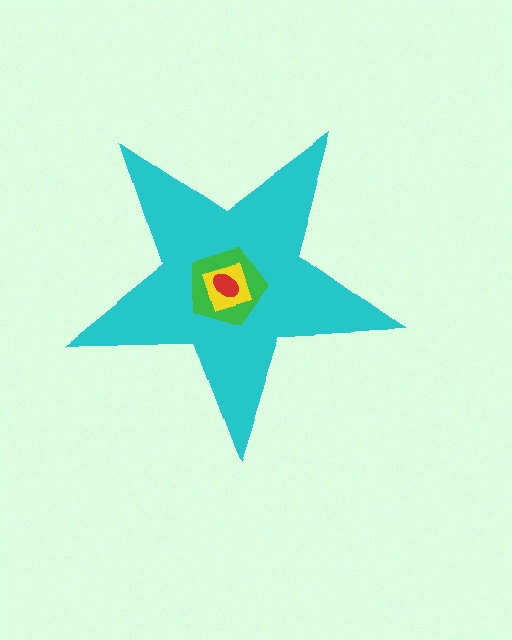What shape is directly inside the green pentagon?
The yellow diamond.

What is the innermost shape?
The red ellipse.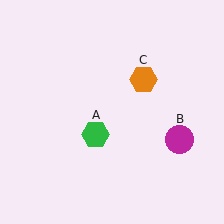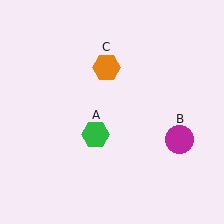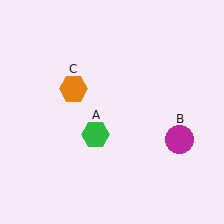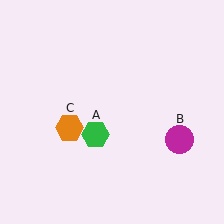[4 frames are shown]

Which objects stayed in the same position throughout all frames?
Green hexagon (object A) and magenta circle (object B) remained stationary.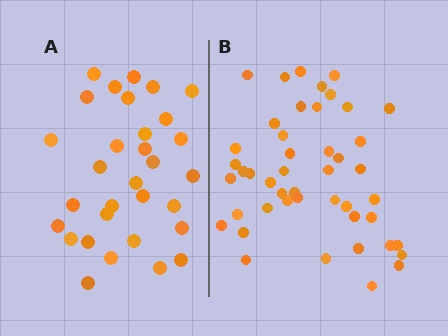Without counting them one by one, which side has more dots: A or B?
Region B (the right region) has more dots.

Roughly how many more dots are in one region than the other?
Region B has approximately 15 more dots than region A.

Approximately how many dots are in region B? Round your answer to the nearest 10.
About 50 dots. (The exact count is 46, which rounds to 50.)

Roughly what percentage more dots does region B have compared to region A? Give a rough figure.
About 50% more.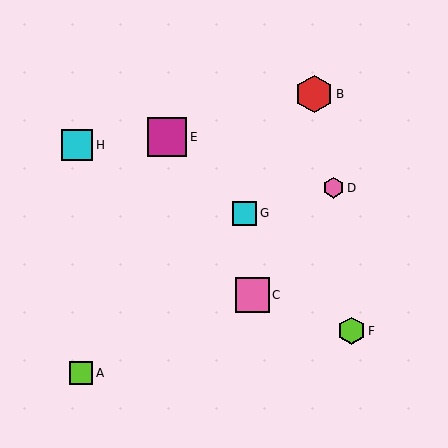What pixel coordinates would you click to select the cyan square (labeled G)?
Click at (245, 213) to select the cyan square G.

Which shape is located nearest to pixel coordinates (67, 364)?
The lime square (labeled A) at (81, 373) is nearest to that location.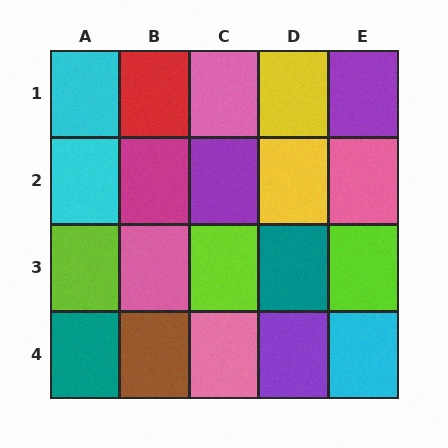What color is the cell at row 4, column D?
Purple.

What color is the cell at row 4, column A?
Teal.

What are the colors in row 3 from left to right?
Lime, pink, lime, teal, lime.